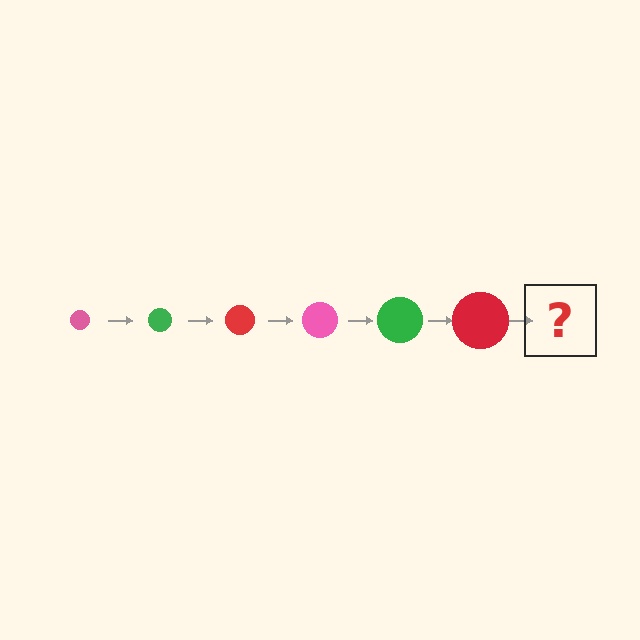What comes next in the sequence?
The next element should be a pink circle, larger than the previous one.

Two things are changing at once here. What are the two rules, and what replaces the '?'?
The two rules are that the circle grows larger each step and the color cycles through pink, green, and red. The '?' should be a pink circle, larger than the previous one.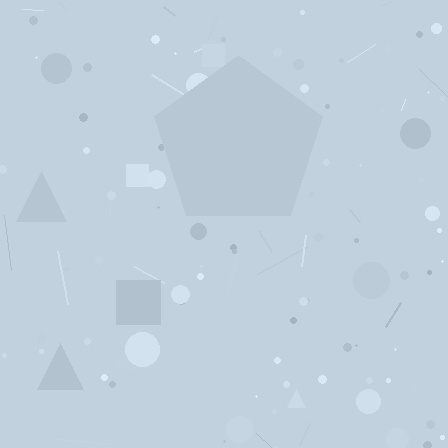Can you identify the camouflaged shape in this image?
The camouflaged shape is a pentagon.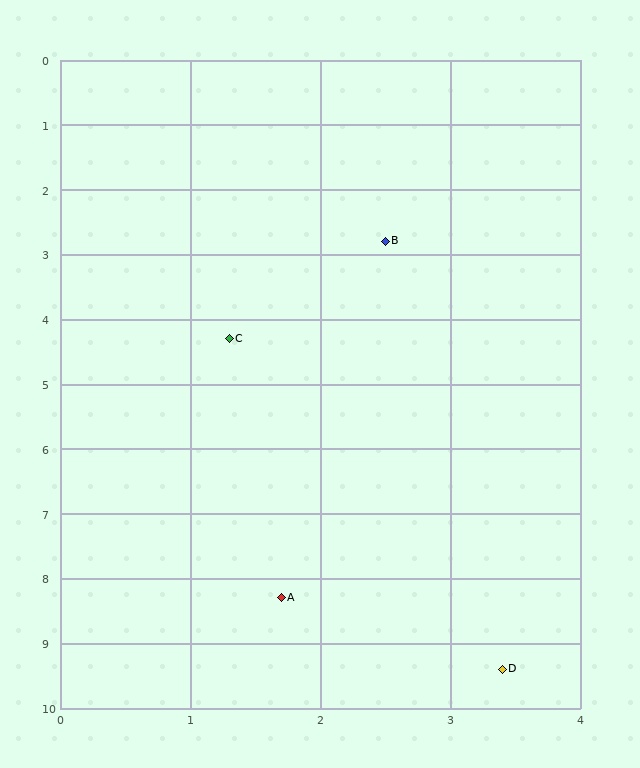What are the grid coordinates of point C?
Point C is at approximately (1.3, 4.3).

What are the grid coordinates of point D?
Point D is at approximately (3.4, 9.4).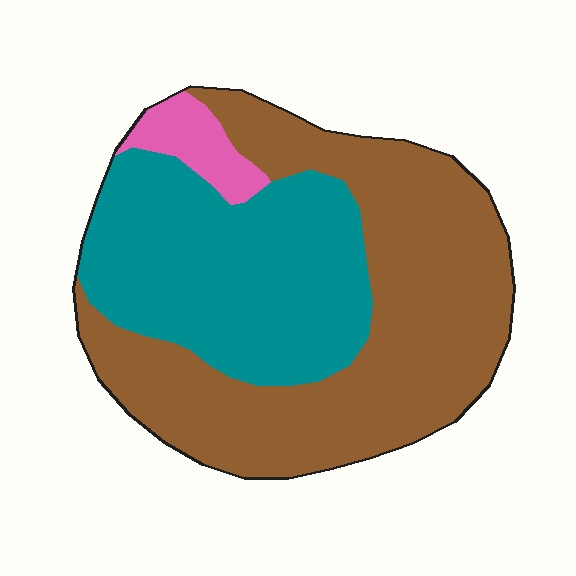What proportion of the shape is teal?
Teal covers 39% of the shape.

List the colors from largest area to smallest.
From largest to smallest: brown, teal, pink.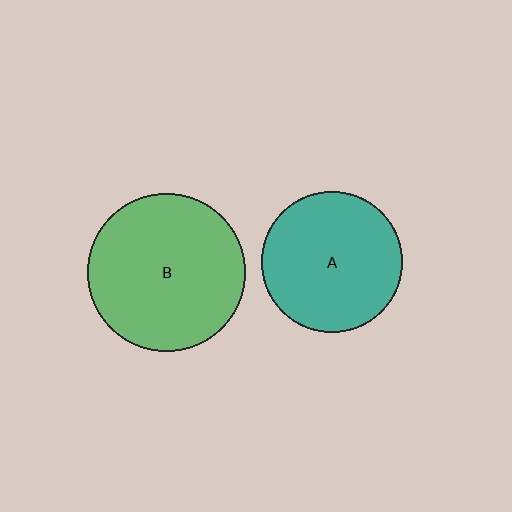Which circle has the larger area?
Circle B (green).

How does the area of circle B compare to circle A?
Approximately 1.3 times.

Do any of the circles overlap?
No, none of the circles overlap.